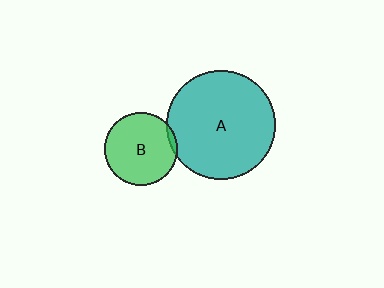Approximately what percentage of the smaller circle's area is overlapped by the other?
Approximately 5%.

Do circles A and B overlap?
Yes.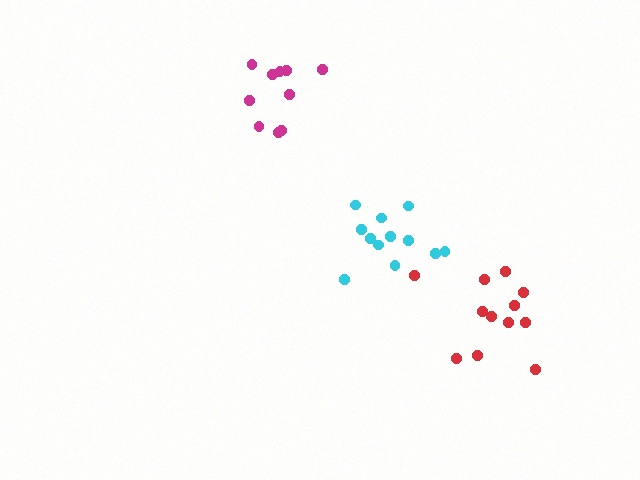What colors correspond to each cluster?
The clusters are colored: cyan, red, magenta.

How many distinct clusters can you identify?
There are 3 distinct clusters.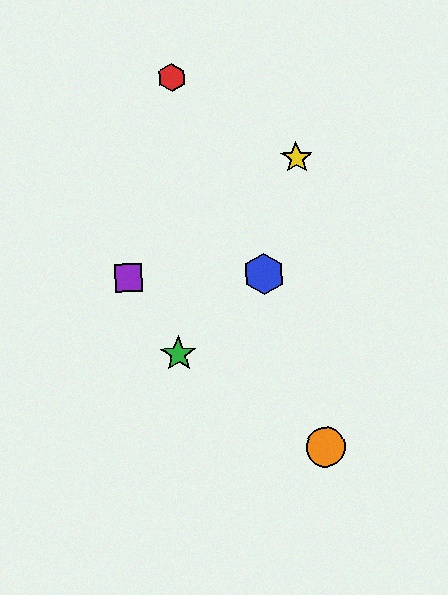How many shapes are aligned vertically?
2 shapes (the red hexagon, the green star) are aligned vertically.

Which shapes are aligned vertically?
The red hexagon, the green star are aligned vertically.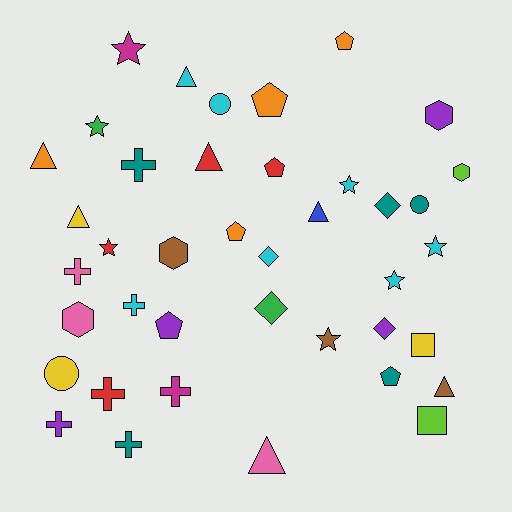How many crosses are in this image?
There are 7 crosses.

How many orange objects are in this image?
There are 4 orange objects.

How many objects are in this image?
There are 40 objects.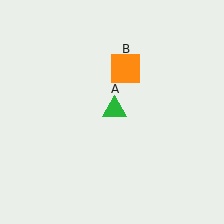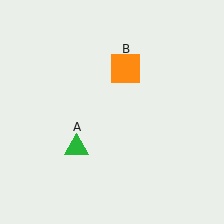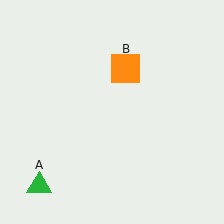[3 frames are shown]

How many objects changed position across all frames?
1 object changed position: green triangle (object A).